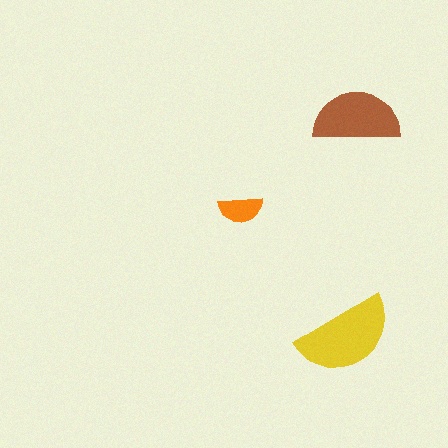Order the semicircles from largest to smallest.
the yellow one, the brown one, the orange one.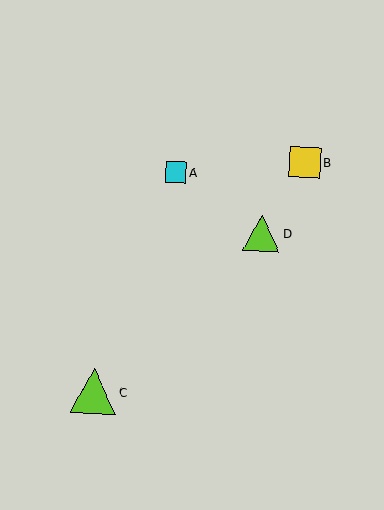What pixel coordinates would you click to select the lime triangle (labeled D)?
Click at (262, 233) to select the lime triangle D.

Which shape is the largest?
The lime triangle (labeled C) is the largest.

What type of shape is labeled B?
Shape B is a yellow square.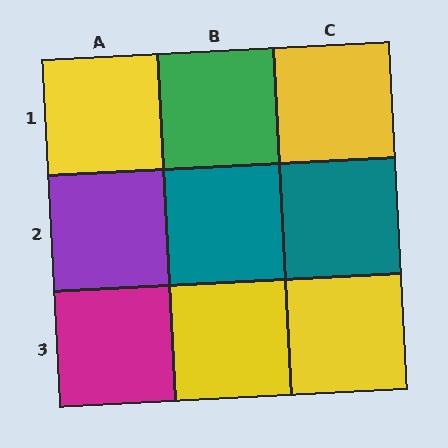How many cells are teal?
2 cells are teal.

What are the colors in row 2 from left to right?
Purple, teal, teal.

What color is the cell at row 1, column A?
Yellow.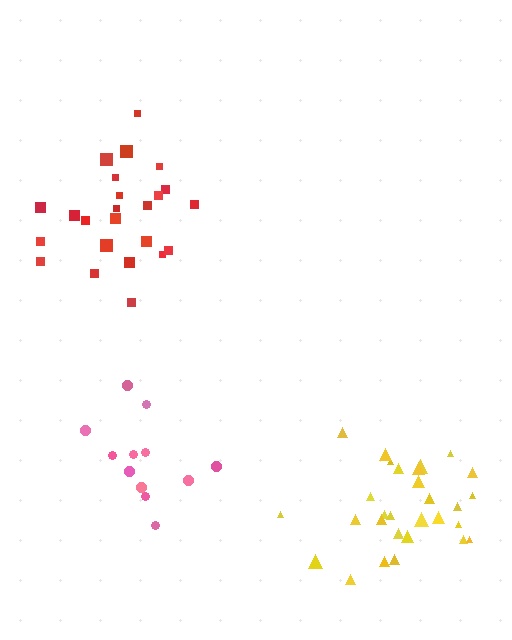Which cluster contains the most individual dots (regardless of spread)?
Yellow (29).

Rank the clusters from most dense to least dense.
yellow, red, pink.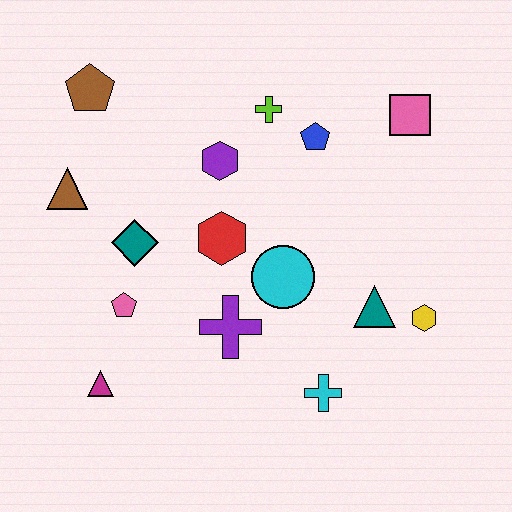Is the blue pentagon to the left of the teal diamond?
No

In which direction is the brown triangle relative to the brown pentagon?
The brown triangle is below the brown pentagon.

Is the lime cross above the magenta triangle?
Yes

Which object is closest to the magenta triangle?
The pink pentagon is closest to the magenta triangle.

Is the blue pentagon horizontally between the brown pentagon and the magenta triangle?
No